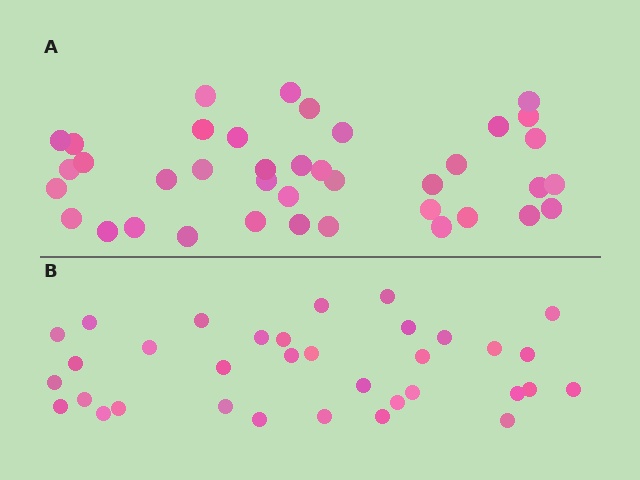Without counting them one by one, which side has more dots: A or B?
Region A (the top region) has more dots.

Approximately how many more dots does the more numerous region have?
Region A has about 5 more dots than region B.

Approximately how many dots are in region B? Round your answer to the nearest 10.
About 30 dots. (The exact count is 34, which rounds to 30.)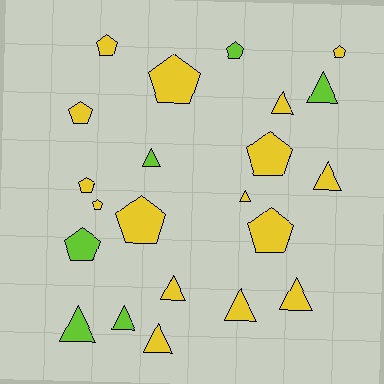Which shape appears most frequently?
Pentagon, with 11 objects.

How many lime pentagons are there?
There are 2 lime pentagons.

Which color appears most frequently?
Yellow, with 16 objects.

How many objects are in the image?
There are 22 objects.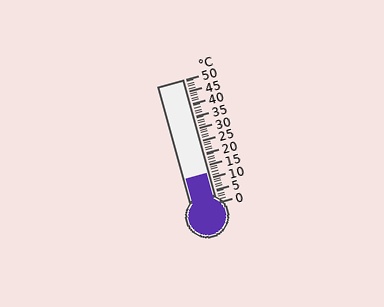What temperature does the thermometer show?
The thermometer shows approximately 12°C.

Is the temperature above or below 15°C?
The temperature is below 15°C.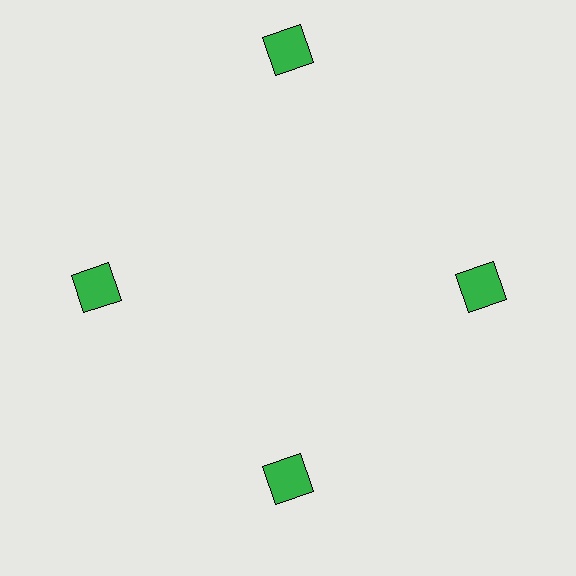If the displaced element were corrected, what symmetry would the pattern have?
It would have 4-fold rotational symmetry — the pattern would map onto itself every 90 degrees.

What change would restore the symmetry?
The symmetry would be restored by moving it inward, back onto the ring so that all 4 squares sit at equal angles and equal distance from the center.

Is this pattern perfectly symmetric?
No. The 4 green squares are arranged in a ring, but one element near the 12 o'clock position is pushed outward from the center, breaking the 4-fold rotational symmetry.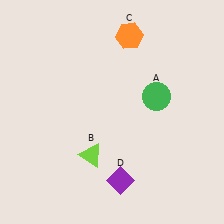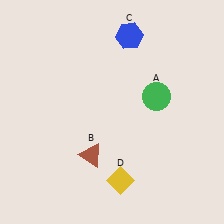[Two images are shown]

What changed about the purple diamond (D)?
In Image 1, D is purple. In Image 2, it changed to yellow.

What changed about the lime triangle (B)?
In Image 1, B is lime. In Image 2, it changed to brown.